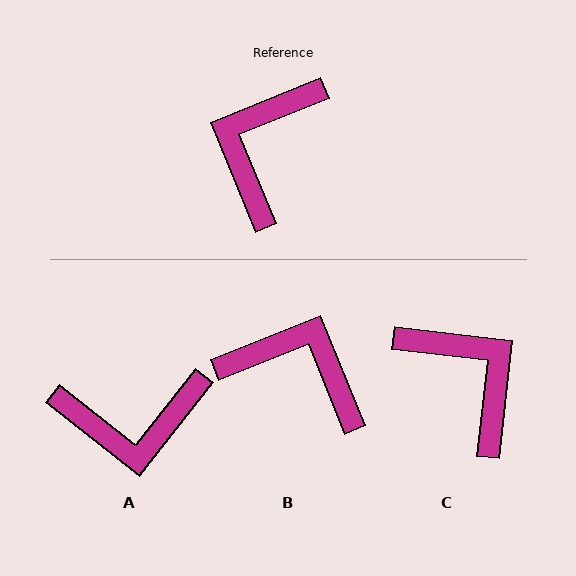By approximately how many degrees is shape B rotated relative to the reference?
Approximately 90 degrees clockwise.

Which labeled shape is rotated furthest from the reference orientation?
A, about 119 degrees away.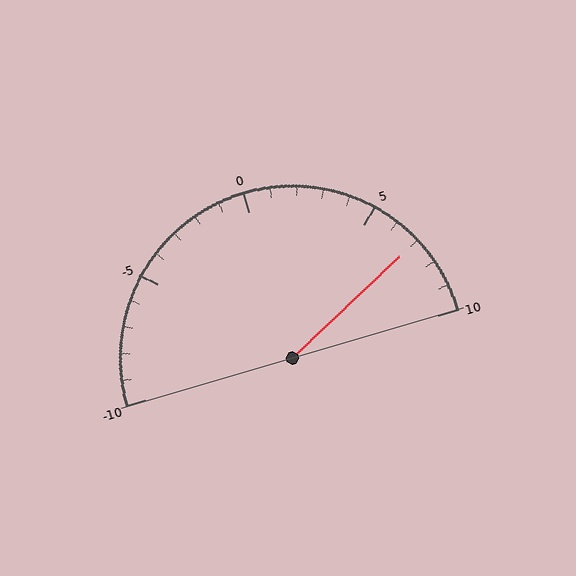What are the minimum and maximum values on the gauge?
The gauge ranges from -10 to 10.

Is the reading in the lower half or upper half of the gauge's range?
The reading is in the upper half of the range (-10 to 10).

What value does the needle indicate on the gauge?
The needle indicates approximately 7.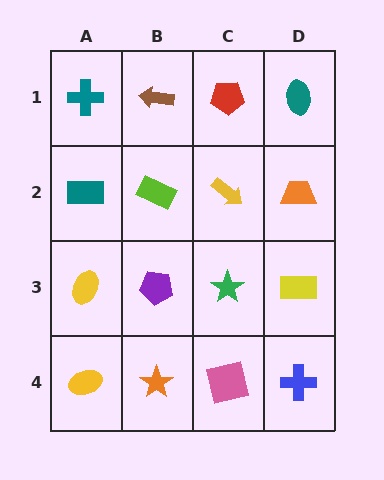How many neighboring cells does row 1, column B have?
3.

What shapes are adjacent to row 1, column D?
An orange trapezoid (row 2, column D), a red pentagon (row 1, column C).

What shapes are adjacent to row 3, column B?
A lime rectangle (row 2, column B), an orange star (row 4, column B), a yellow ellipse (row 3, column A), a green star (row 3, column C).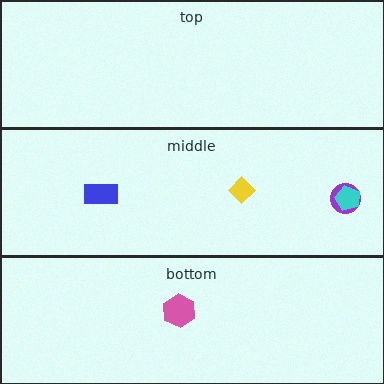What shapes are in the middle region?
The yellow diamond, the purple circle, the cyan pentagon, the blue rectangle.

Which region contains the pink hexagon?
The bottom region.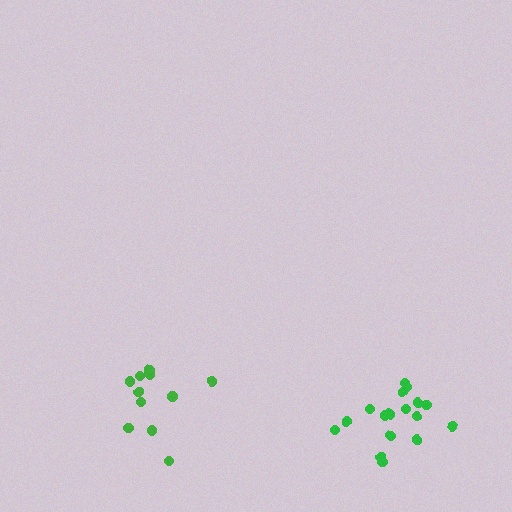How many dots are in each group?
Group 1: 11 dots, Group 2: 17 dots (28 total).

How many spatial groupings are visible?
There are 2 spatial groupings.